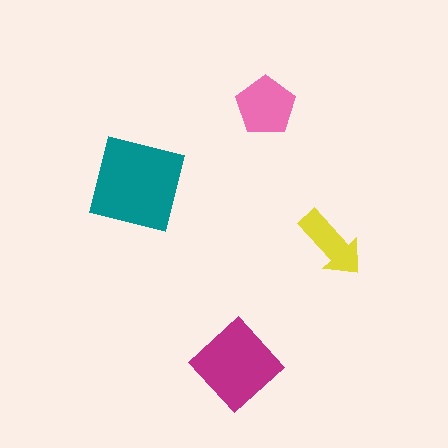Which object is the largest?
The teal square.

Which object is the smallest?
The yellow arrow.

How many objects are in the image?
There are 4 objects in the image.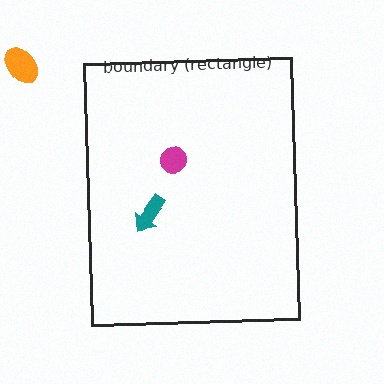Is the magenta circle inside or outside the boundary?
Inside.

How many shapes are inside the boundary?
2 inside, 1 outside.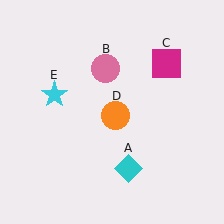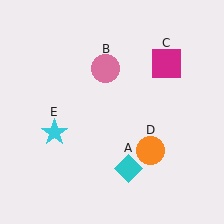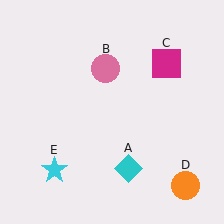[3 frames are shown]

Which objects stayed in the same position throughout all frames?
Cyan diamond (object A) and pink circle (object B) and magenta square (object C) remained stationary.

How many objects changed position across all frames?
2 objects changed position: orange circle (object D), cyan star (object E).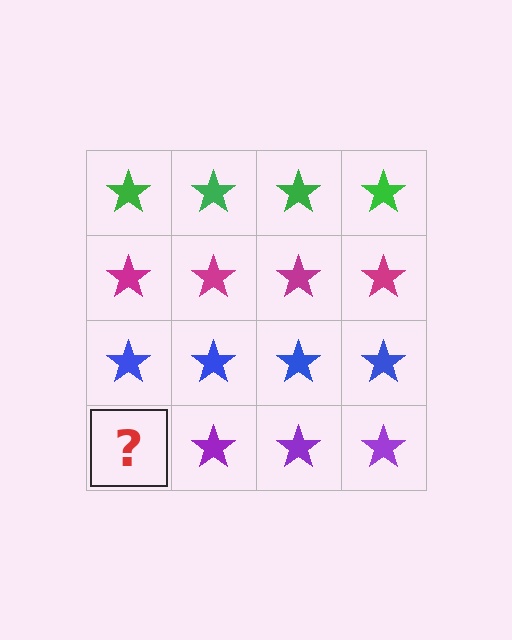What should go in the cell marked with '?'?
The missing cell should contain a purple star.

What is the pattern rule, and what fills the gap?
The rule is that each row has a consistent color. The gap should be filled with a purple star.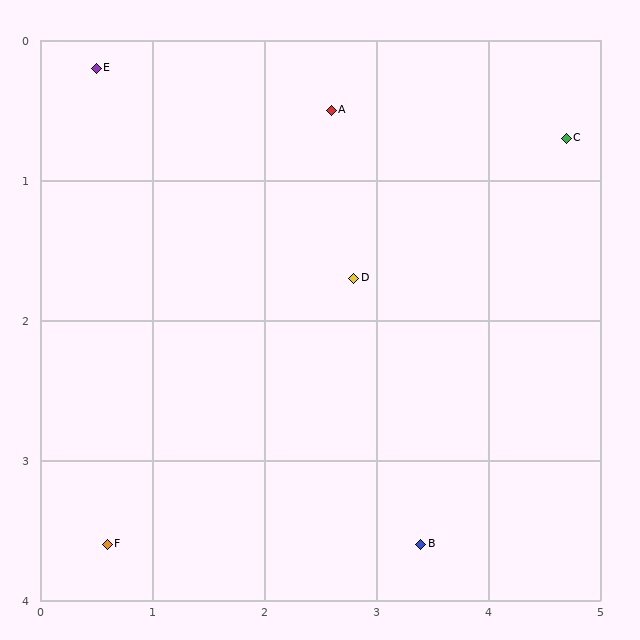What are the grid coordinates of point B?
Point B is at approximately (3.4, 3.6).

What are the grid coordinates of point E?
Point E is at approximately (0.5, 0.2).